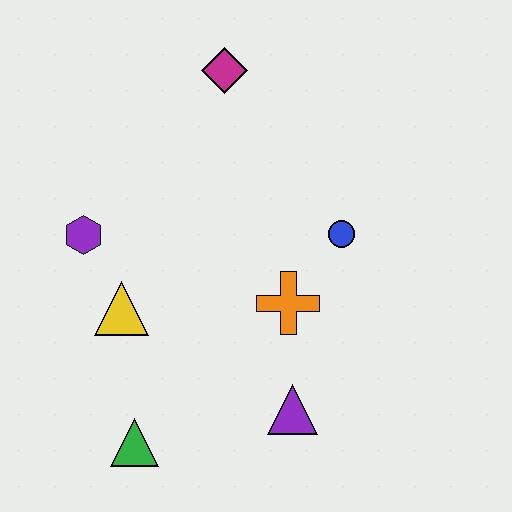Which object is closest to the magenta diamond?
The blue circle is closest to the magenta diamond.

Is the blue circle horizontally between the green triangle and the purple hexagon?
No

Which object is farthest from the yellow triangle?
The magenta diamond is farthest from the yellow triangle.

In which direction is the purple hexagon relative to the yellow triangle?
The purple hexagon is above the yellow triangle.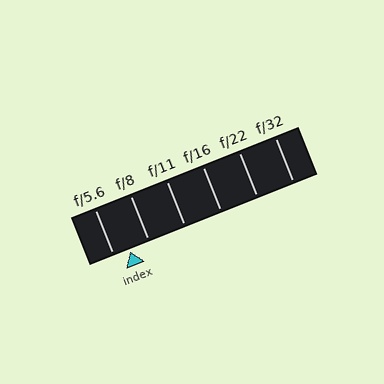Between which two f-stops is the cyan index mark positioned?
The index mark is between f/5.6 and f/8.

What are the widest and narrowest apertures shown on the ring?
The widest aperture shown is f/5.6 and the narrowest is f/32.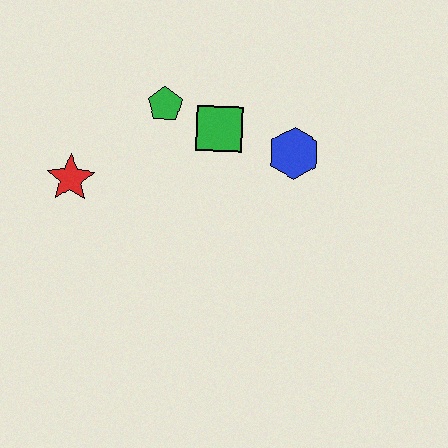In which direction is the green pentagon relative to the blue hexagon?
The green pentagon is to the left of the blue hexagon.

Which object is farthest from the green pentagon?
The blue hexagon is farthest from the green pentagon.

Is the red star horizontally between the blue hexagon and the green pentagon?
No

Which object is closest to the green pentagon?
The green square is closest to the green pentagon.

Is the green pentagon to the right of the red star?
Yes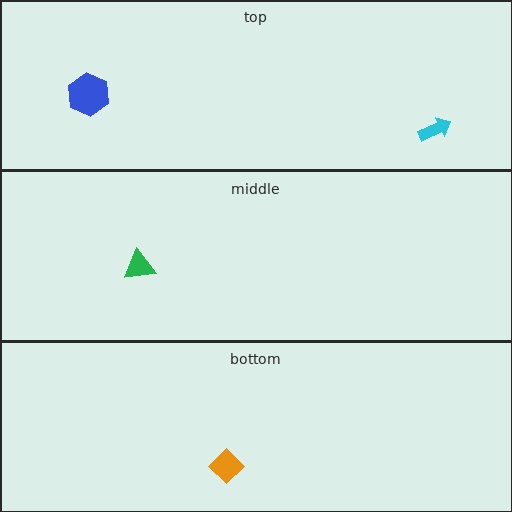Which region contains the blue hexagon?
The top region.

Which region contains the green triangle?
The middle region.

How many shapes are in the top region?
2.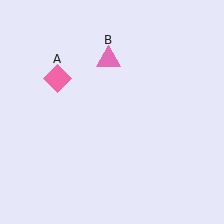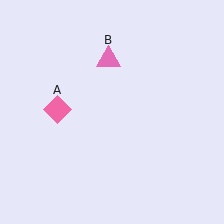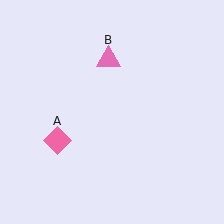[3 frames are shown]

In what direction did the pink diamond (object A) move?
The pink diamond (object A) moved down.